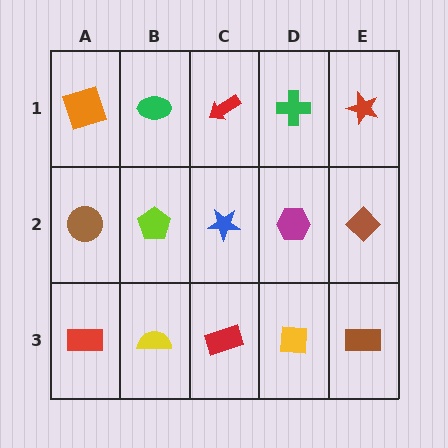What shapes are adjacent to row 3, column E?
A brown diamond (row 2, column E), a yellow square (row 3, column D).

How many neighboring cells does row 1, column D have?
3.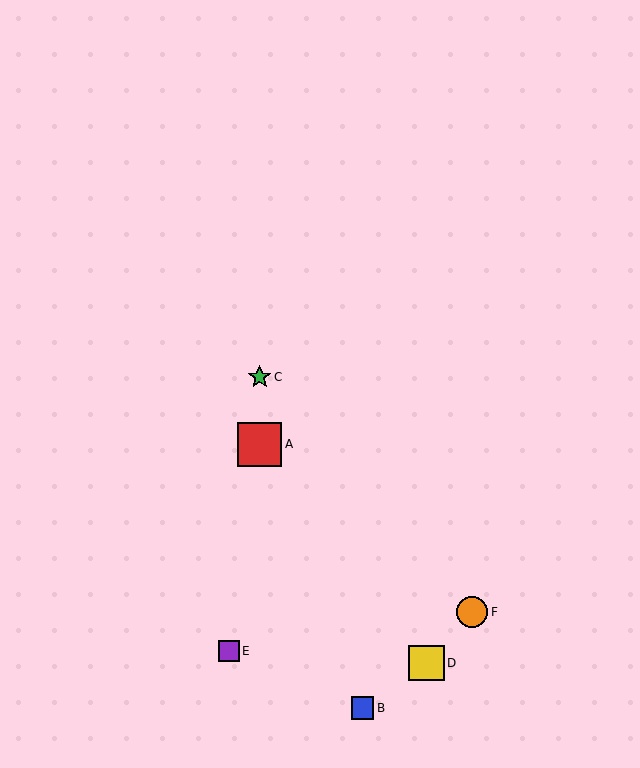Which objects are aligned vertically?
Objects A, C are aligned vertically.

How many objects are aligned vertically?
2 objects (A, C) are aligned vertically.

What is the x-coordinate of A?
Object A is at x≈260.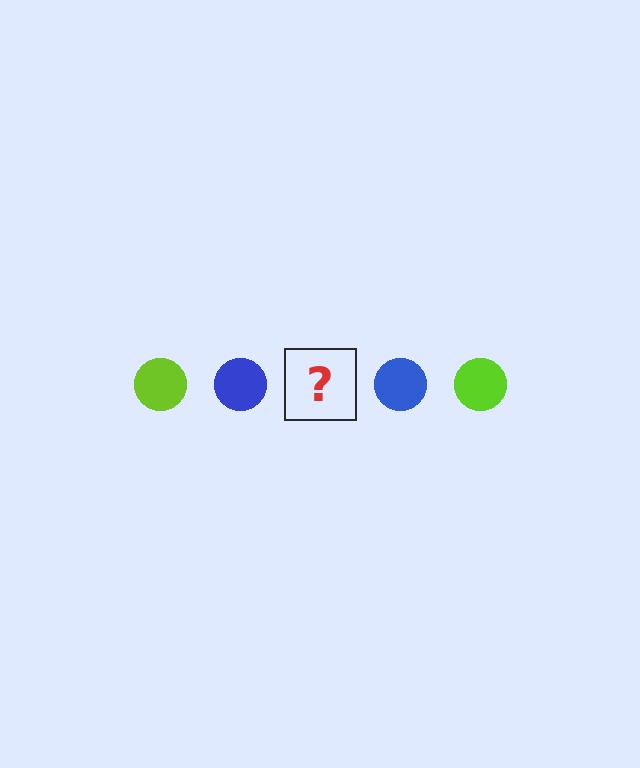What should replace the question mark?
The question mark should be replaced with a lime circle.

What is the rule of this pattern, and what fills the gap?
The rule is that the pattern cycles through lime, blue circles. The gap should be filled with a lime circle.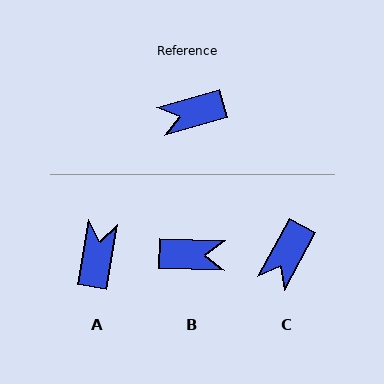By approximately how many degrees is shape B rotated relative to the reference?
Approximately 162 degrees counter-clockwise.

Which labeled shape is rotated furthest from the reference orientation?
B, about 162 degrees away.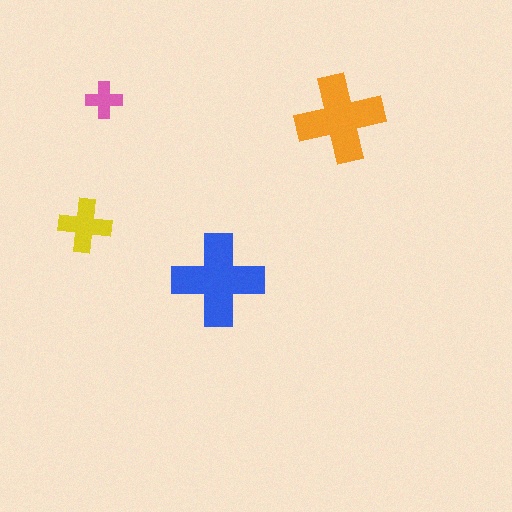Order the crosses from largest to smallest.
the blue one, the orange one, the yellow one, the pink one.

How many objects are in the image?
There are 4 objects in the image.